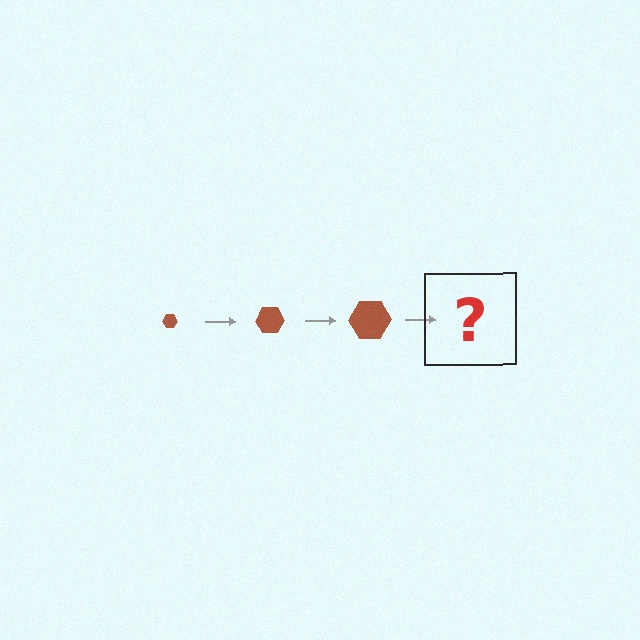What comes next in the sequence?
The next element should be a brown hexagon, larger than the previous one.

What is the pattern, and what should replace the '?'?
The pattern is that the hexagon gets progressively larger each step. The '?' should be a brown hexagon, larger than the previous one.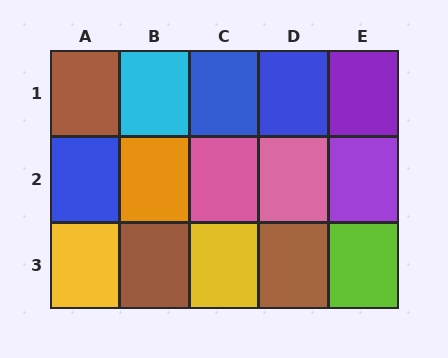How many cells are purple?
2 cells are purple.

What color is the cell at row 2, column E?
Purple.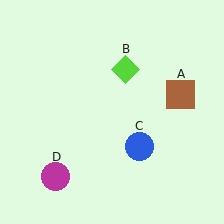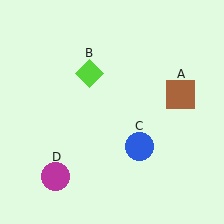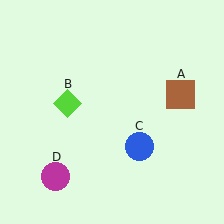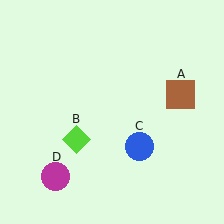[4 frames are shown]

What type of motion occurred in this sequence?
The lime diamond (object B) rotated counterclockwise around the center of the scene.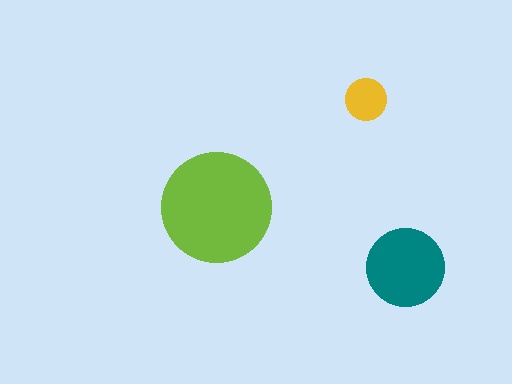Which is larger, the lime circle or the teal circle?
The lime one.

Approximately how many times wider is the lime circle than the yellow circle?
About 2.5 times wider.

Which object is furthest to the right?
The teal circle is rightmost.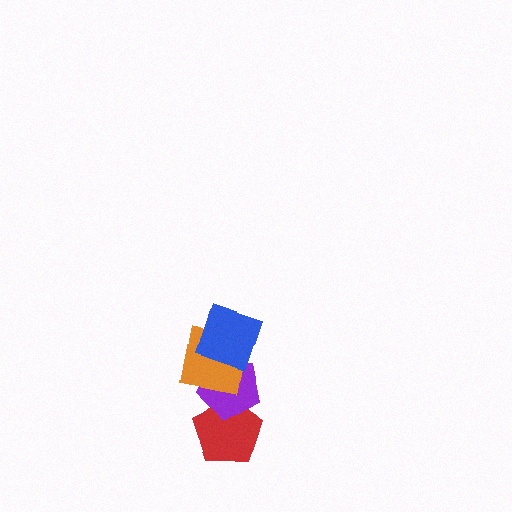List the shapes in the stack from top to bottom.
From top to bottom: the blue square, the orange square, the purple pentagon, the red pentagon.